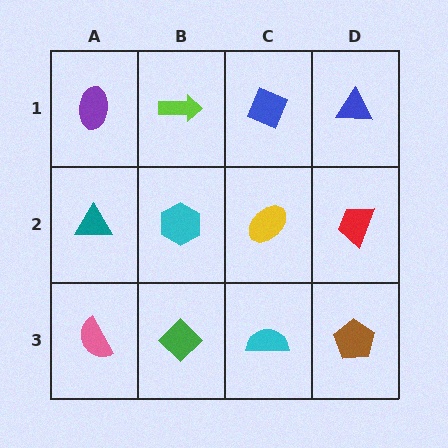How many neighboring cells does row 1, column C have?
3.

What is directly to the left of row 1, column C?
A lime arrow.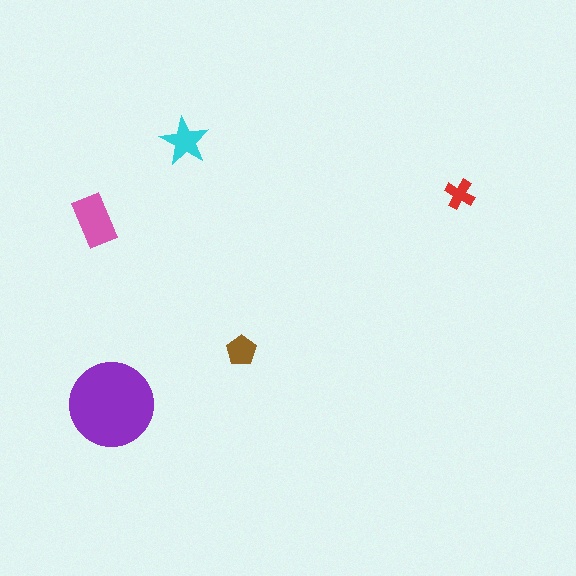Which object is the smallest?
The red cross.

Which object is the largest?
The purple circle.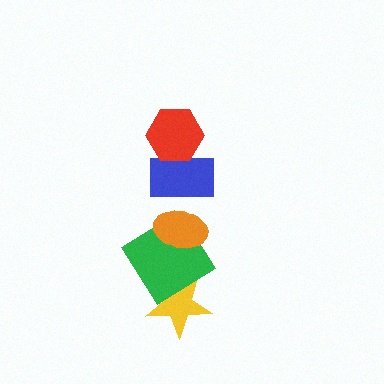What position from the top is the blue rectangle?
The blue rectangle is 2nd from the top.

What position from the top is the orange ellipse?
The orange ellipse is 3rd from the top.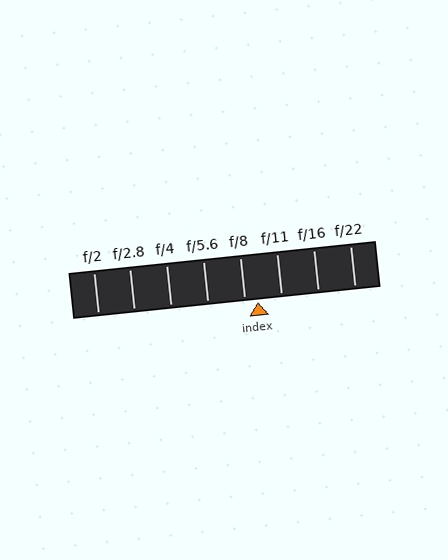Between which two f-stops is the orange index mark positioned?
The index mark is between f/8 and f/11.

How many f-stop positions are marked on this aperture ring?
There are 8 f-stop positions marked.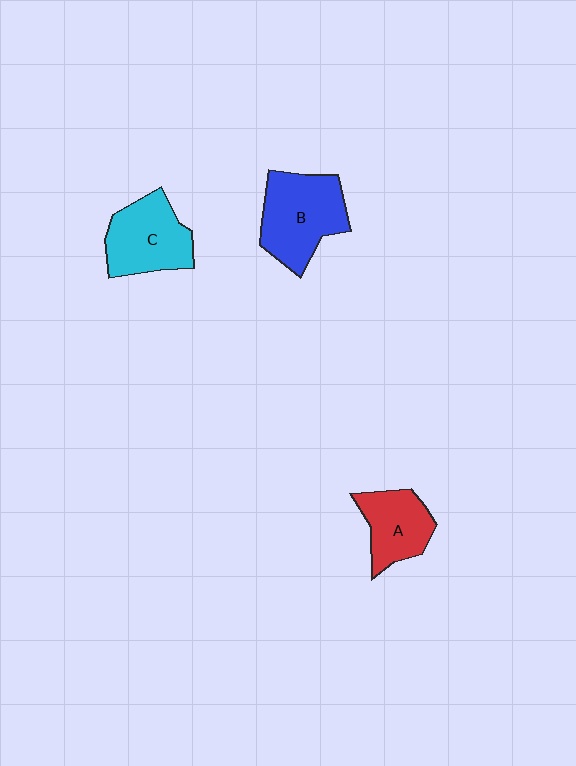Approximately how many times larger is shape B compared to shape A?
Approximately 1.5 times.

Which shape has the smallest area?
Shape A (red).